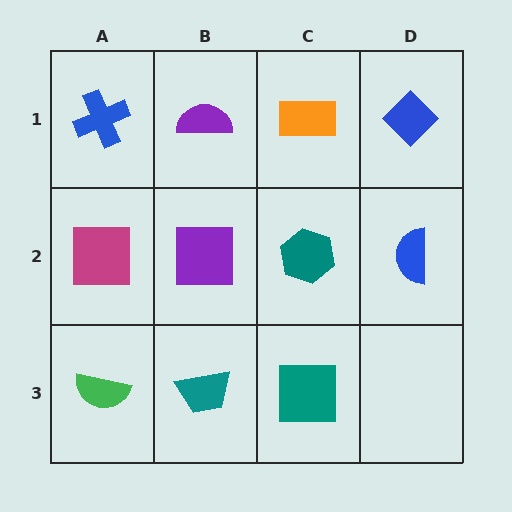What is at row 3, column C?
A teal square.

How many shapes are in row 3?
3 shapes.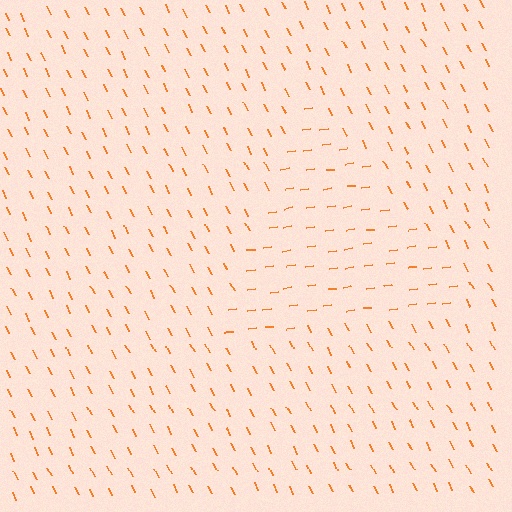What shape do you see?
I see a triangle.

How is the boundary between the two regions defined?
The boundary is defined purely by a change in line orientation (approximately 70 degrees difference). All lines are the same color and thickness.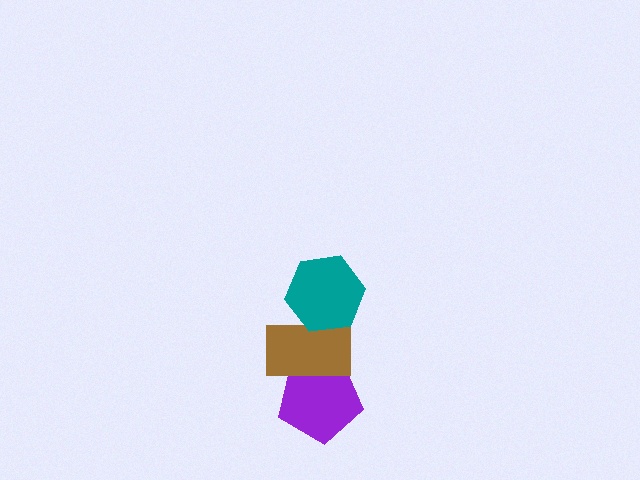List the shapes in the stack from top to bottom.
From top to bottom: the teal hexagon, the brown rectangle, the purple pentagon.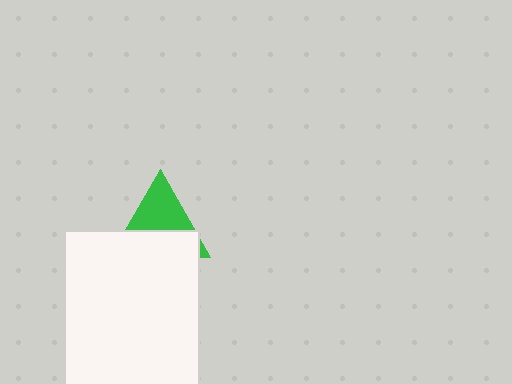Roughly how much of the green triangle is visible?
About half of it is visible (roughly 50%).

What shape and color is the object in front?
The object in front is a white rectangle.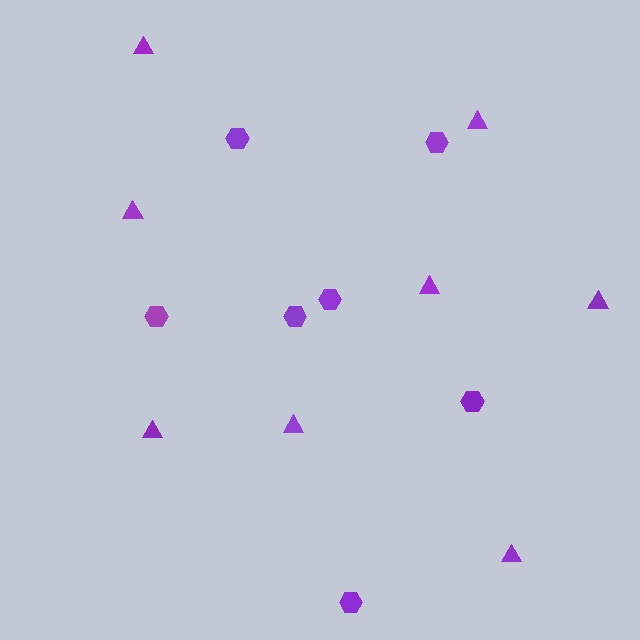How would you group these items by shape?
There are 2 groups: one group of hexagons (7) and one group of triangles (8).